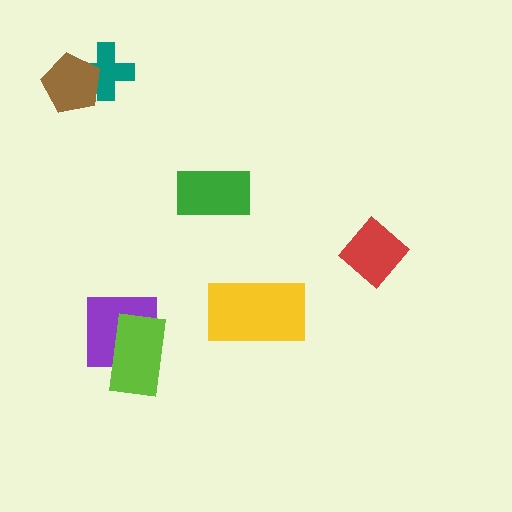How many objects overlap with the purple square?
1 object overlaps with the purple square.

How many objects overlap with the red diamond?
0 objects overlap with the red diamond.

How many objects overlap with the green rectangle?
0 objects overlap with the green rectangle.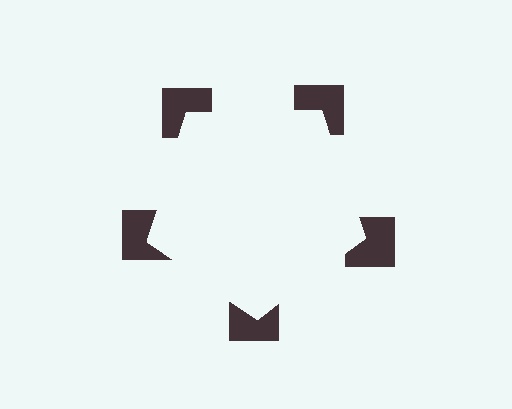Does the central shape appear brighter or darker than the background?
It typically appears slightly brighter than the background, even though no actual brightness change is drawn.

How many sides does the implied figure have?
5 sides.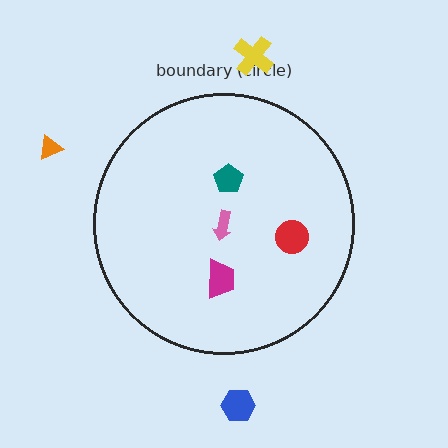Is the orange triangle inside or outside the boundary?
Outside.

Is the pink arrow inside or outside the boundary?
Inside.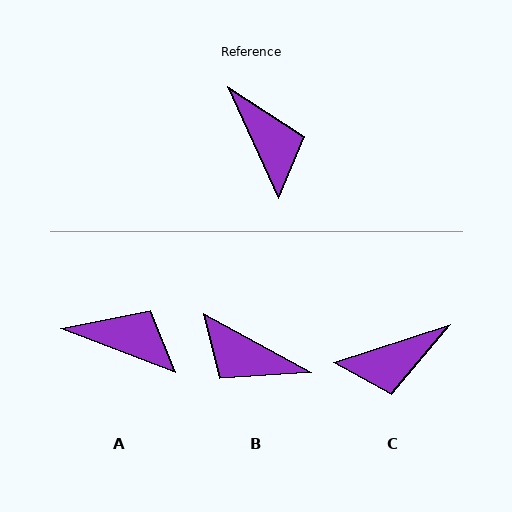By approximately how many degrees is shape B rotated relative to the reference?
Approximately 143 degrees clockwise.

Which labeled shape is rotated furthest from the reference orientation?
B, about 143 degrees away.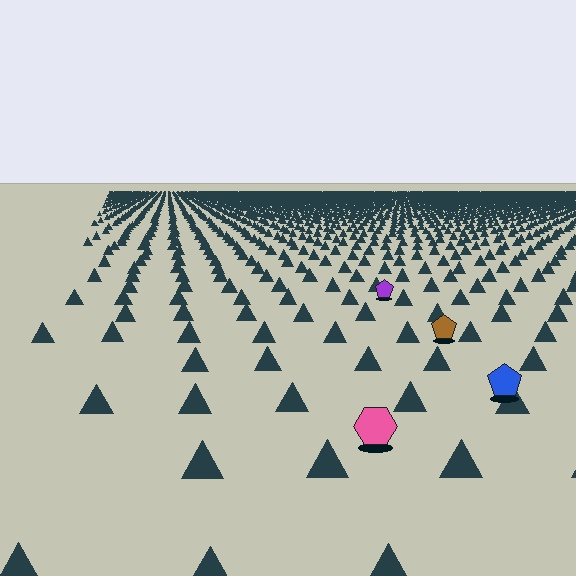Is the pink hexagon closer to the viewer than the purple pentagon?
Yes. The pink hexagon is closer — you can tell from the texture gradient: the ground texture is coarser near it.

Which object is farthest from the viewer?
The purple pentagon is farthest from the viewer. It appears smaller and the ground texture around it is denser.